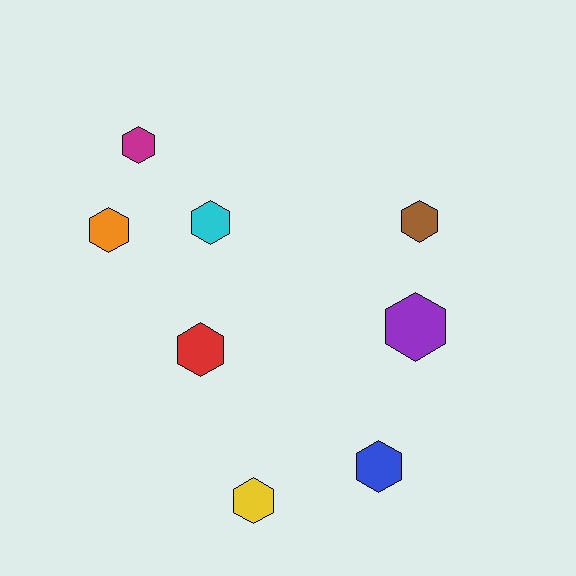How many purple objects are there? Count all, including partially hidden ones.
There is 1 purple object.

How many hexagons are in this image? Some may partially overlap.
There are 8 hexagons.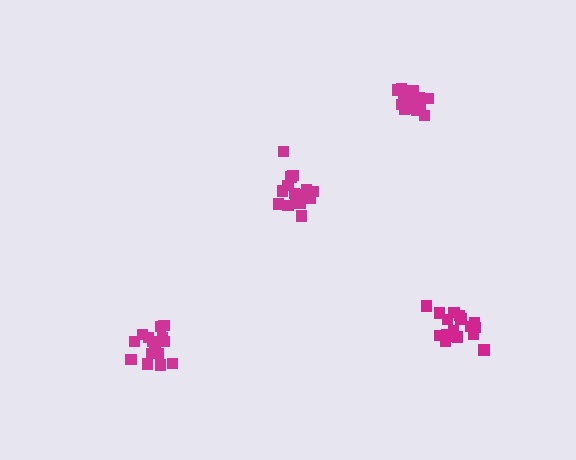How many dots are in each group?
Group 1: 17 dots, Group 2: 15 dots, Group 3: 19 dots, Group 4: 16 dots (67 total).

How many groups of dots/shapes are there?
There are 4 groups.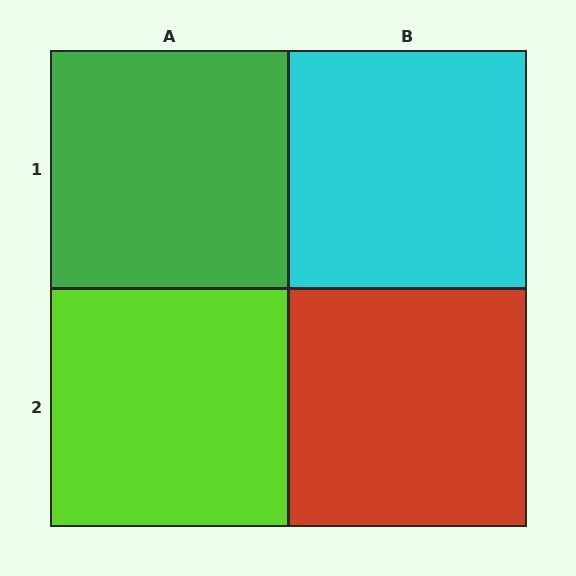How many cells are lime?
1 cell is lime.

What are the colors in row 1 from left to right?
Green, cyan.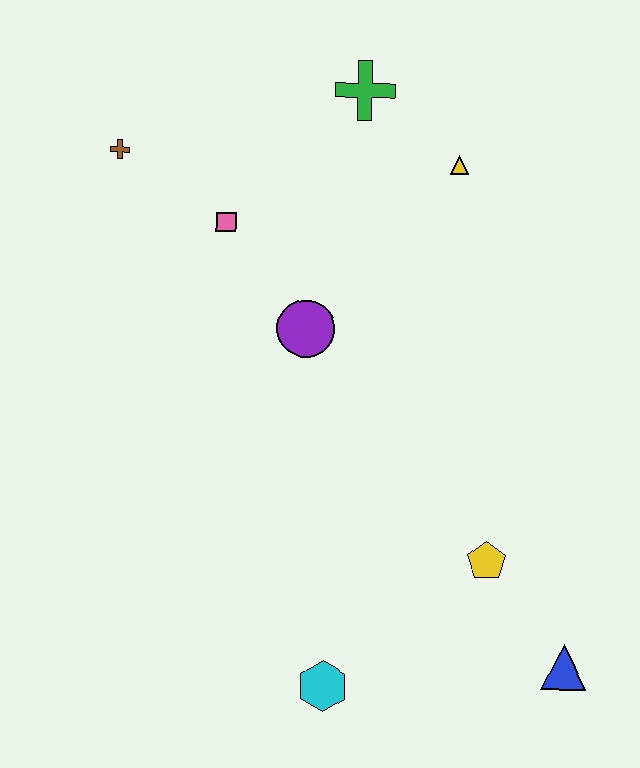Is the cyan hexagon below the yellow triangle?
Yes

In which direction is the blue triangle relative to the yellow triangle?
The blue triangle is below the yellow triangle.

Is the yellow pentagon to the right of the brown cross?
Yes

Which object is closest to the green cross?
The yellow triangle is closest to the green cross.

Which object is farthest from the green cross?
The blue triangle is farthest from the green cross.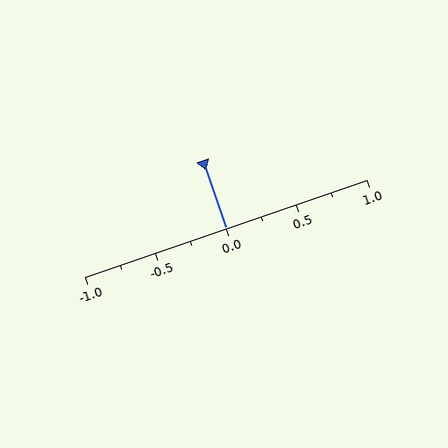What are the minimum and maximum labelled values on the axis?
The axis runs from -1.0 to 1.0.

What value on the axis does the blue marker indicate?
The marker indicates approximately 0.